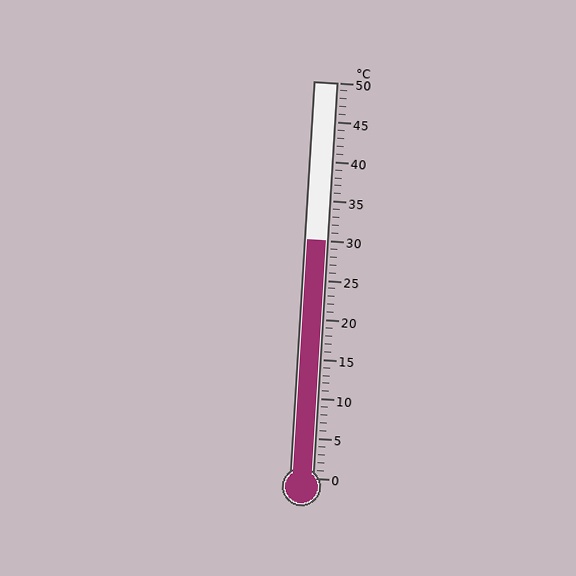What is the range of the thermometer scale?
The thermometer scale ranges from 0°C to 50°C.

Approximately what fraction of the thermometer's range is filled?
The thermometer is filled to approximately 60% of its range.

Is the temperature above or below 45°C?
The temperature is below 45°C.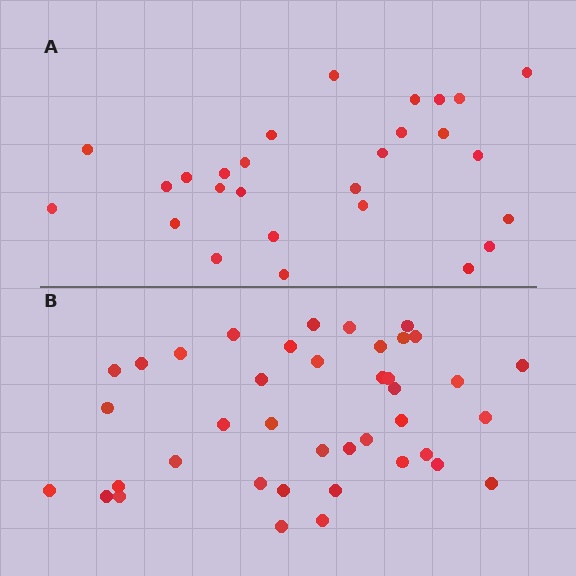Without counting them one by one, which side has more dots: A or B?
Region B (the bottom region) has more dots.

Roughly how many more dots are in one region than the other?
Region B has approximately 15 more dots than region A.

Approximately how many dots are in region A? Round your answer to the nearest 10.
About 30 dots. (The exact count is 27, which rounds to 30.)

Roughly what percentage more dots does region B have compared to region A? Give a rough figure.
About 50% more.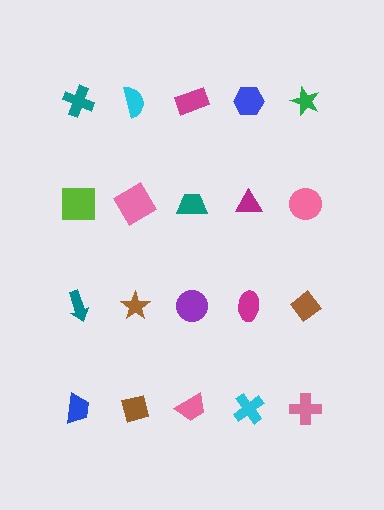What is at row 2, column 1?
A lime square.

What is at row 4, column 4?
A cyan cross.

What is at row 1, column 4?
A blue hexagon.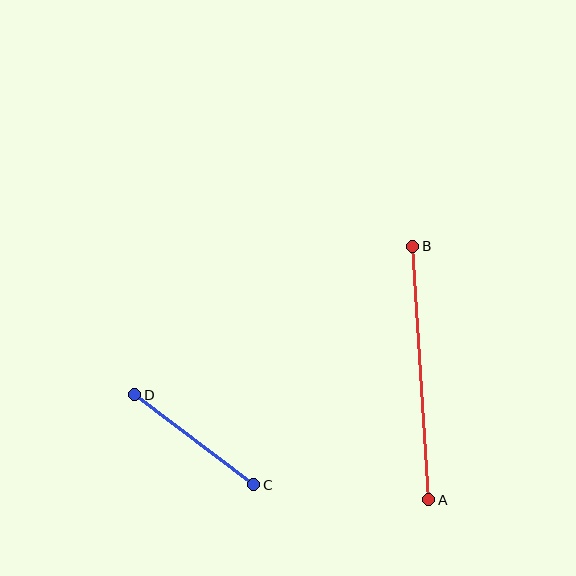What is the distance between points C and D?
The distance is approximately 149 pixels.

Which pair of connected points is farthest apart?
Points A and B are farthest apart.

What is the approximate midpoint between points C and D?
The midpoint is at approximately (194, 440) pixels.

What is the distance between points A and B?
The distance is approximately 254 pixels.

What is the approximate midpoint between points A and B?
The midpoint is at approximately (421, 373) pixels.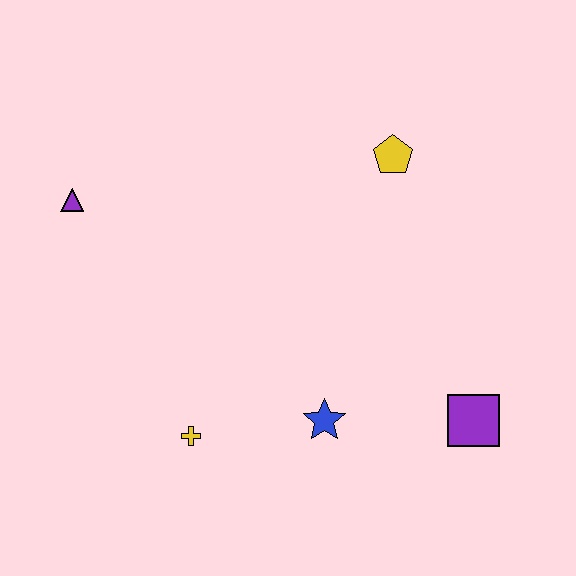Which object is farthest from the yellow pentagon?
The yellow cross is farthest from the yellow pentagon.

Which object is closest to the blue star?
The yellow cross is closest to the blue star.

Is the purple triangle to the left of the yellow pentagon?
Yes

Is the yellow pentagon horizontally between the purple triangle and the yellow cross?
No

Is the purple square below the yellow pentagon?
Yes